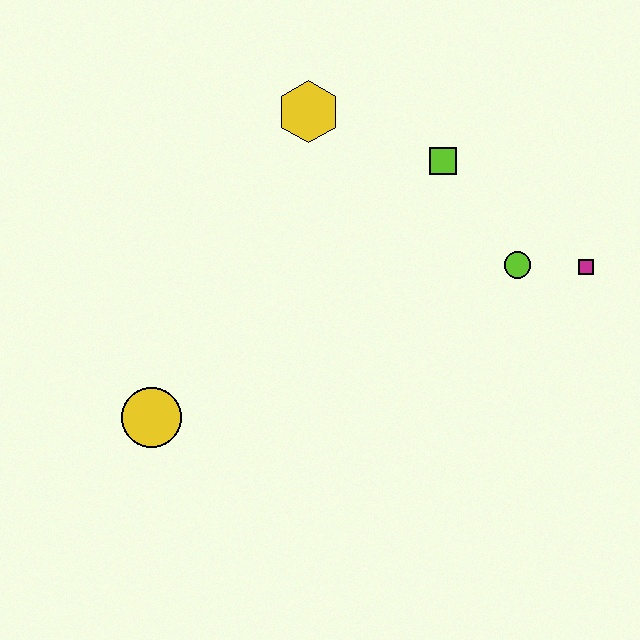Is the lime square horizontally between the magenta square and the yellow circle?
Yes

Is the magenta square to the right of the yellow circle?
Yes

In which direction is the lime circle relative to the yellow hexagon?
The lime circle is to the right of the yellow hexagon.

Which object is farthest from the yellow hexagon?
The yellow circle is farthest from the yellow hexagon.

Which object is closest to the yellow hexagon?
The lime square is closest to the yellow hexagon.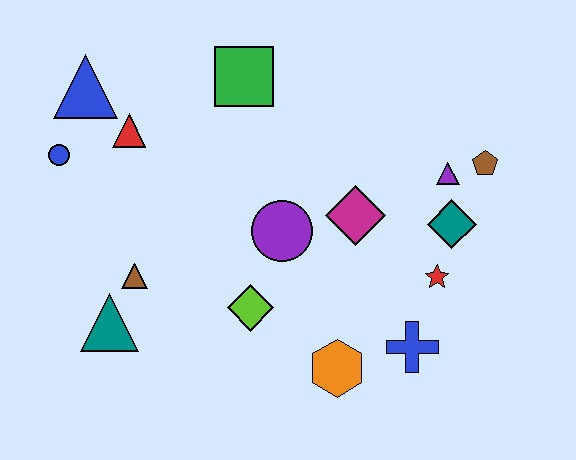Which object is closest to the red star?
The teal diamond is closest to the red star.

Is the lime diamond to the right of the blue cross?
No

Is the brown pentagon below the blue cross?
No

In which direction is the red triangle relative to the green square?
The red triangle is to the left of the green square.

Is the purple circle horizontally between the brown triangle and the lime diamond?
No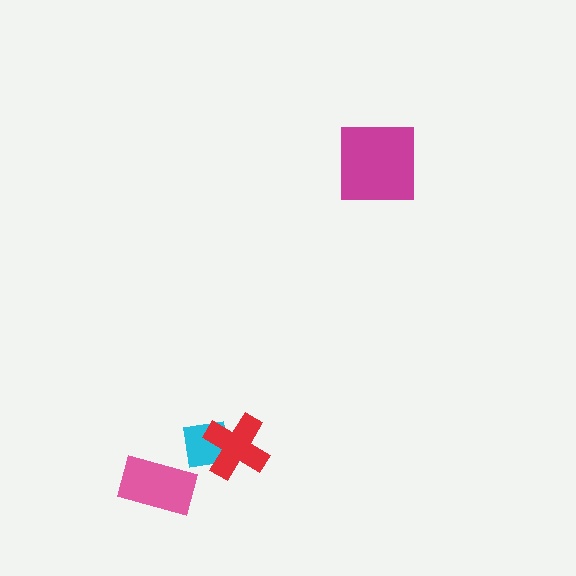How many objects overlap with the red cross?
1 object overlaps with the red cross.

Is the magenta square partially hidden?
No, no other shape covers it.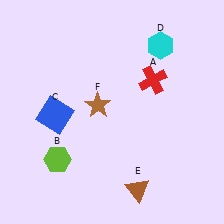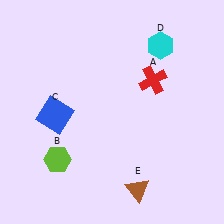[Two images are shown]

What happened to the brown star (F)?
The brown star (F) was removed in Image 2. It was in the top-left area of Image 1.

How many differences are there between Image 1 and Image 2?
There is 1 difference between the two images.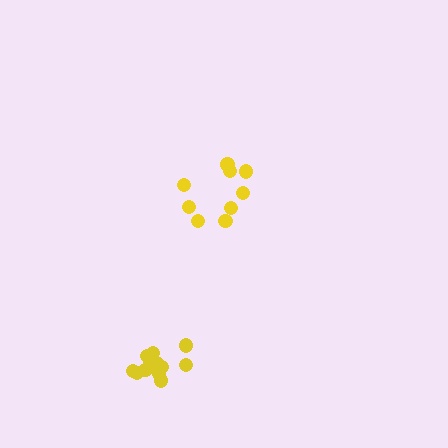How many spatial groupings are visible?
There are 2 spatial groupings.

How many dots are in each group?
Group 1: 9 dots, Group 2: 12 dots (21 total).